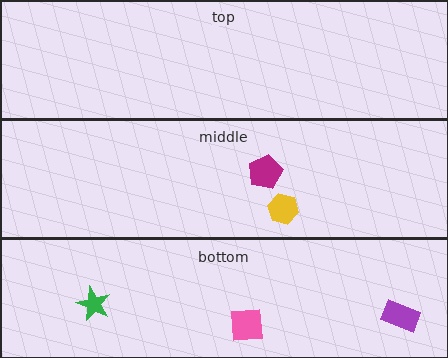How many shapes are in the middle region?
2.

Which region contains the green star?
The bottom region.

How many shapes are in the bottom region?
3.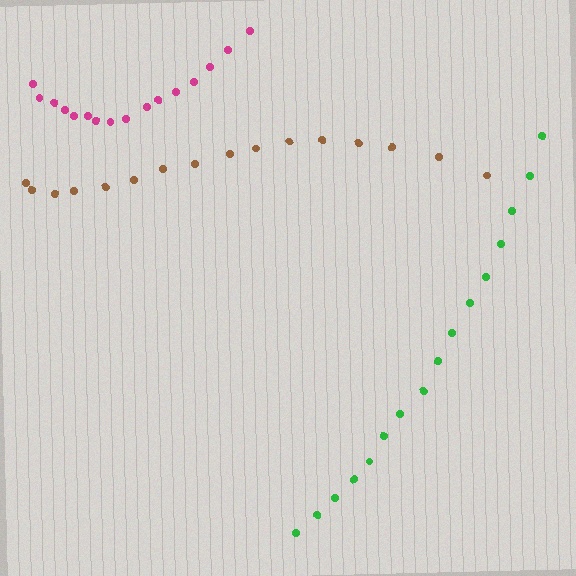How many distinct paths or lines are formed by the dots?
There are 3 distinct paths.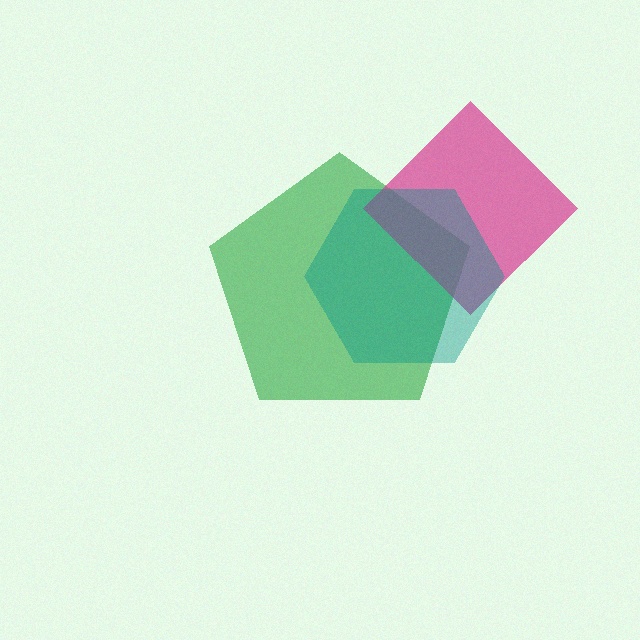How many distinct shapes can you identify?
There are 3 distinct shapes: a green pentagon, a magenta diamond, a teal hexagon.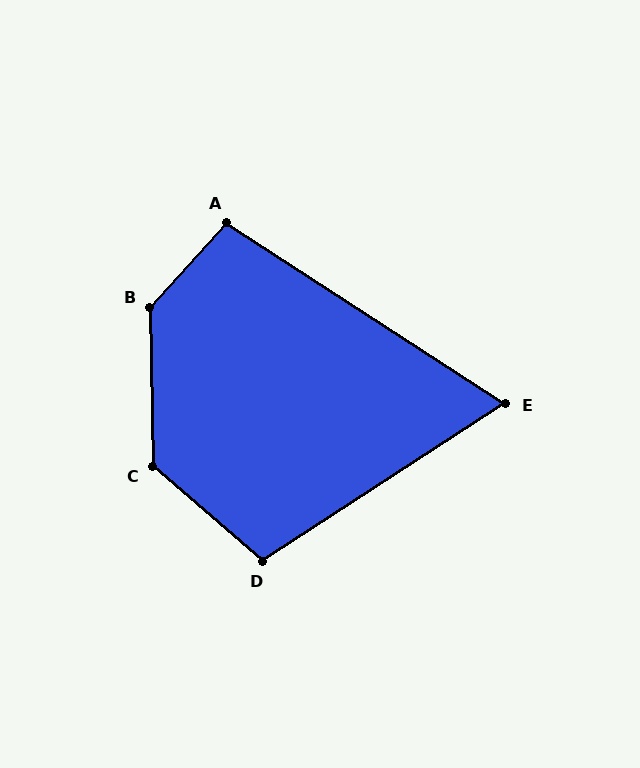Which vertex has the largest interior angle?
B, at approximately 137 degrees.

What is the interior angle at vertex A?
Approximately 99 degrees (obtuse).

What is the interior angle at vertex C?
Approximately 132 degrees (obtuse).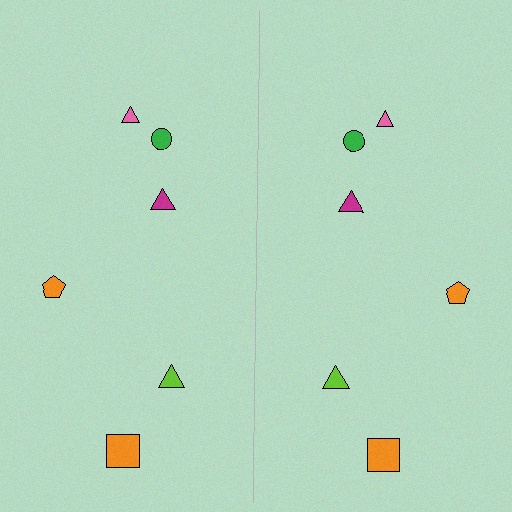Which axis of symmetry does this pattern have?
The pattern has a vertical axis of symmetry running through the center of the image.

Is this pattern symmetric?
Yes, this pattern has bilateral (reflection) symmetry.